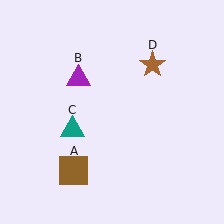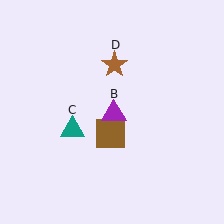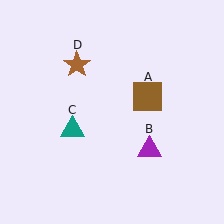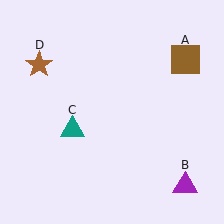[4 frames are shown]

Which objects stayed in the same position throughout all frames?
Teal triangle (object C) remained stationary.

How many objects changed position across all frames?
3 objects changed position: brown square (object A), purple triangle (object B), brown star (object D).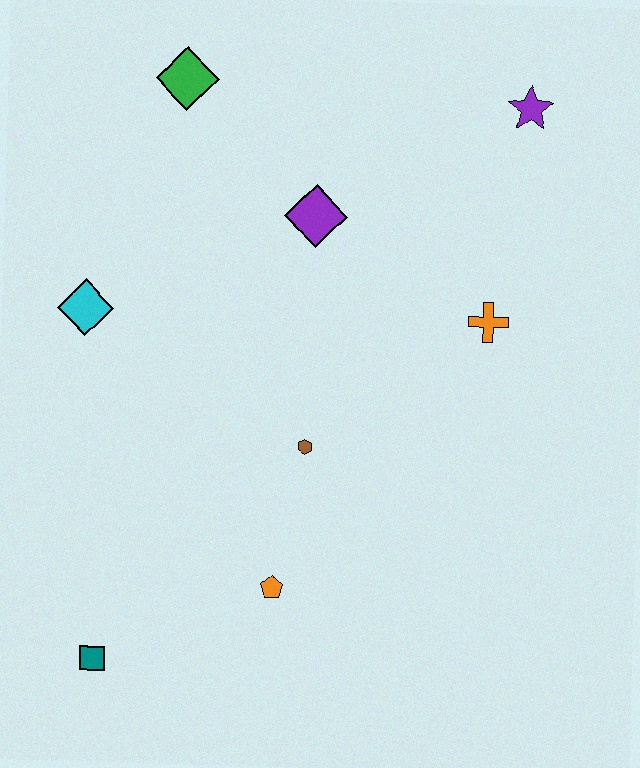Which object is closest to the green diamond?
The purple diamond is closest to the green diamond.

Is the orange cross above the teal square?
Yes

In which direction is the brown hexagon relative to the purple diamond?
The brown hexagon is below the purple diamond.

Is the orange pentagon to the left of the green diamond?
No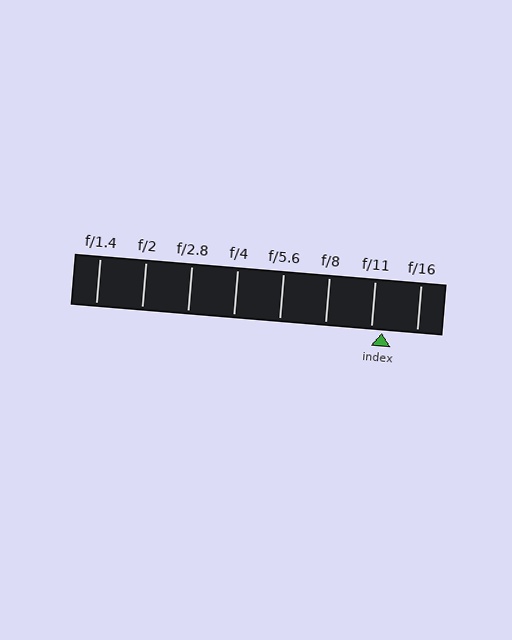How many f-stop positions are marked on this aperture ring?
There are 8 f-stop positions marked.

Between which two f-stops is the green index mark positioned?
The index mark is between f/11 and f/16.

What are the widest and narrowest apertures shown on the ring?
The widest aperture shown is f/1.4 and the narrowest is f/16.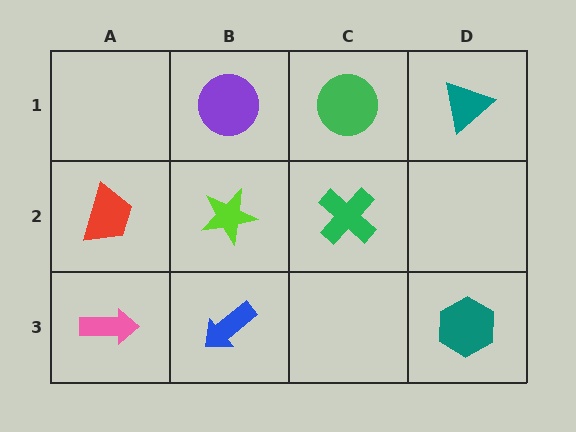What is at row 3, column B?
A blue arrow.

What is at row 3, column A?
A pink arrow.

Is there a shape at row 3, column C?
No, that cell is empty.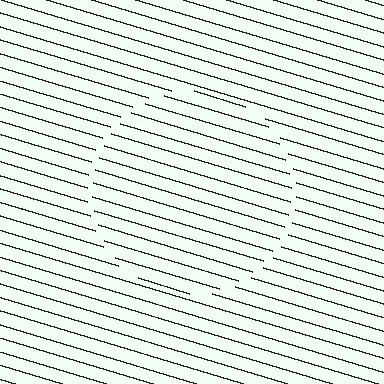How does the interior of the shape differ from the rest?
The interior of the shape contains the same grating, shifted by half a period — the contour is defined by the phase discontinuity where line-ends from the inner and outer gratings abut.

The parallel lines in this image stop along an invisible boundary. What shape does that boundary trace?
An illusory circle. The interior of the shape contains the same grating, shifted by half a period — the contour is defined by the phase discontinuity where line-ends from the inner and outer gratings abut.